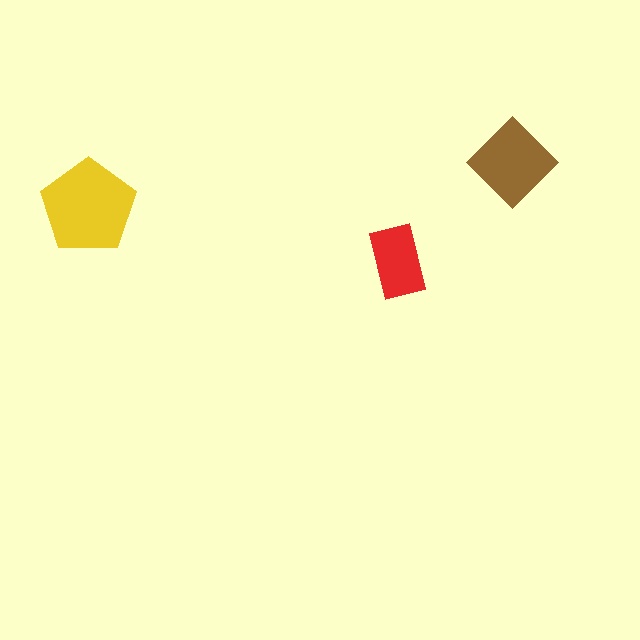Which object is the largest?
The yellow pentagon.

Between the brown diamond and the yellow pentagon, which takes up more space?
The yellow pentagon.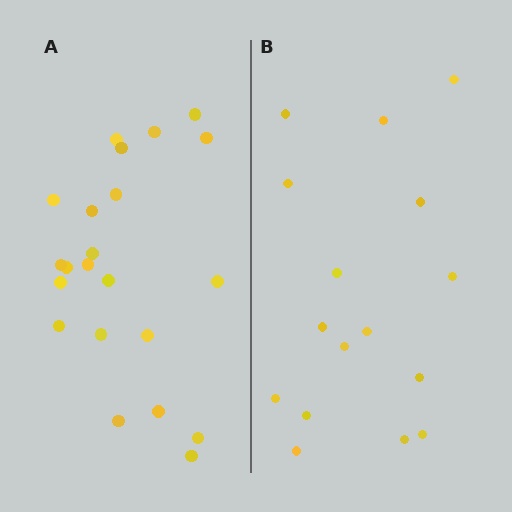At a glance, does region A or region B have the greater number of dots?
Region A (the left region) has more dots.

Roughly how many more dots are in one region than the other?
Region A has about 6 more dots than region B.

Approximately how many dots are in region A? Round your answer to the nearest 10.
About 20 dots. (The exact count is 22, which rounds to 20.)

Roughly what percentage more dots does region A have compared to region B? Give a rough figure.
About 40% more.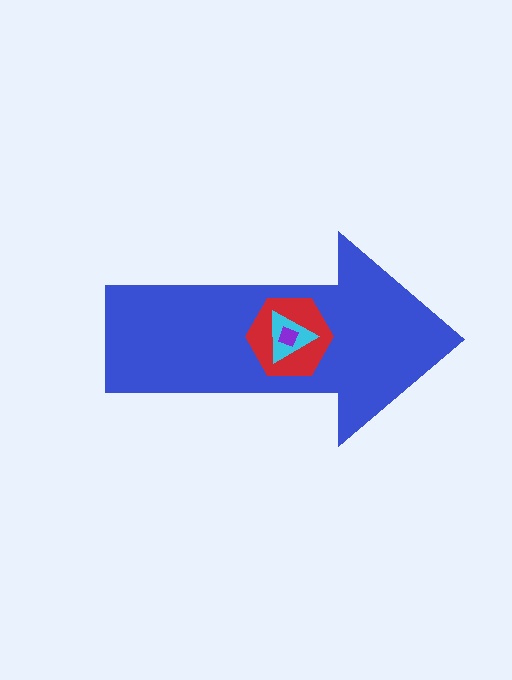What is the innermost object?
The purple square.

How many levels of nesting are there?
4.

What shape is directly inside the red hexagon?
The cyan triangle.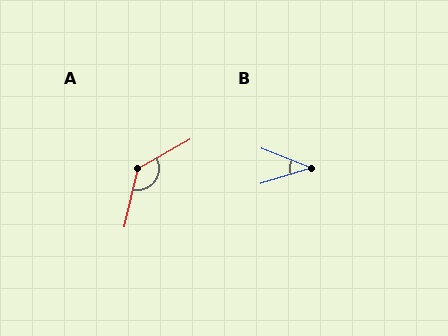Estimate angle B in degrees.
Approximately 39 degrees.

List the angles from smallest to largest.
B (39°), A (132°).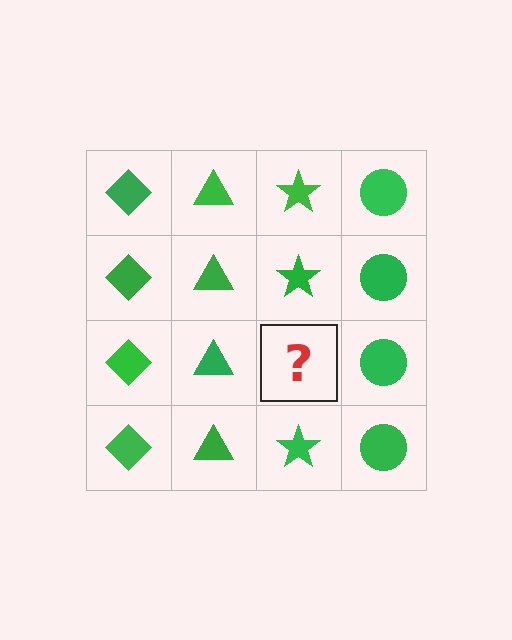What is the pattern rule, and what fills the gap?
The rule is that each column has a consistent shape. The gap should be filled with a green star.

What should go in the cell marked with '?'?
The missing cell should contain a green star.